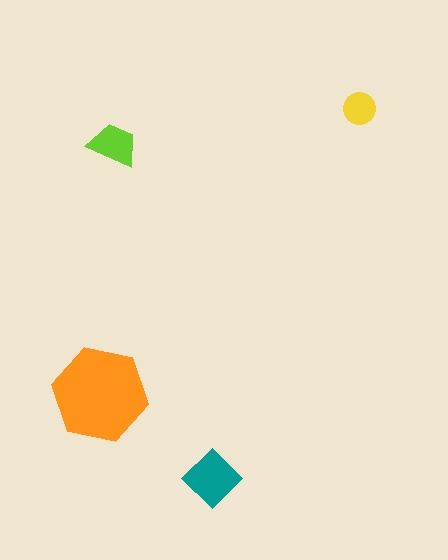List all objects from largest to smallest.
The orange hexagon, the teal diamond, the lime trapezoid, the yellow circle.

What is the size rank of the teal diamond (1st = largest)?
2nd.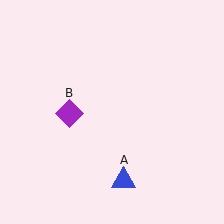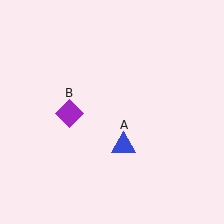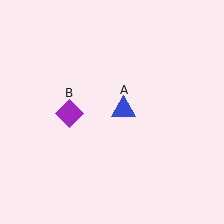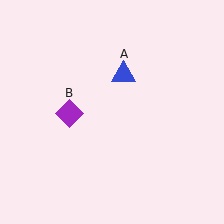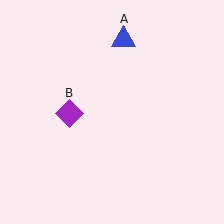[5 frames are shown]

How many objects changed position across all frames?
1 object changed position: blue triangle (object A).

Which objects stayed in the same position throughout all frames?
Purple diamond (object B) remained stationary.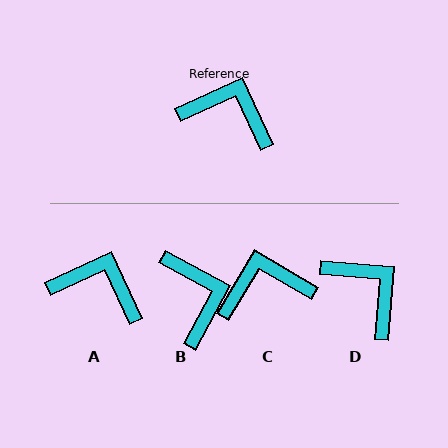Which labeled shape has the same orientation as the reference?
A.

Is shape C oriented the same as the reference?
No, it is off by about 34 degrees.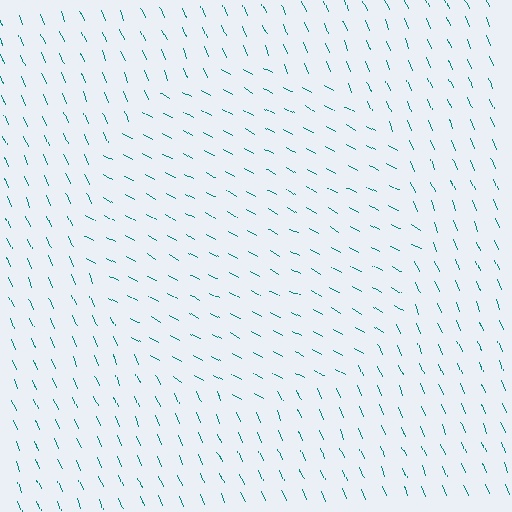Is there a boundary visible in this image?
Yes, there is a texture boundary formed by a change in line orientation.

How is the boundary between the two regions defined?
The boundary is defined purely by a change in line orientation (approximately 38 degrees difference). All lines are the same color and thickness.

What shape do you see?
I see a circle.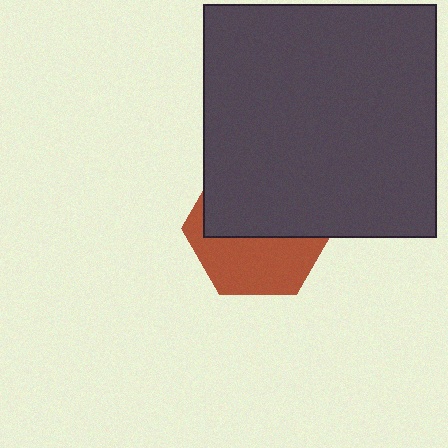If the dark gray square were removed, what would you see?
You would see the complete brown hexagon.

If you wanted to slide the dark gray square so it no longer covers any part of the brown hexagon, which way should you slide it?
Slide it up — that is the most direct way to separate the two shapes.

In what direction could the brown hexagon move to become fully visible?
The brown hexagon could move down. That would shift it out from behind the dark gray square entirely.